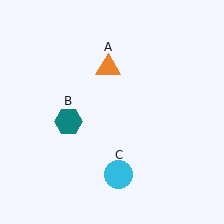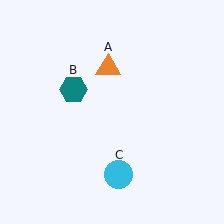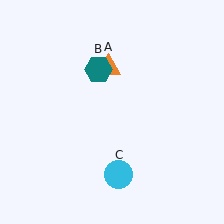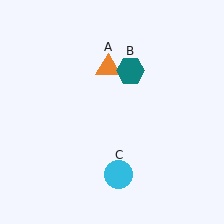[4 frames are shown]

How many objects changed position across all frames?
1 object changed position: teal hexagon (object B).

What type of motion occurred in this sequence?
The teal hexagon (object B) rotated clockwise around the center of the scene.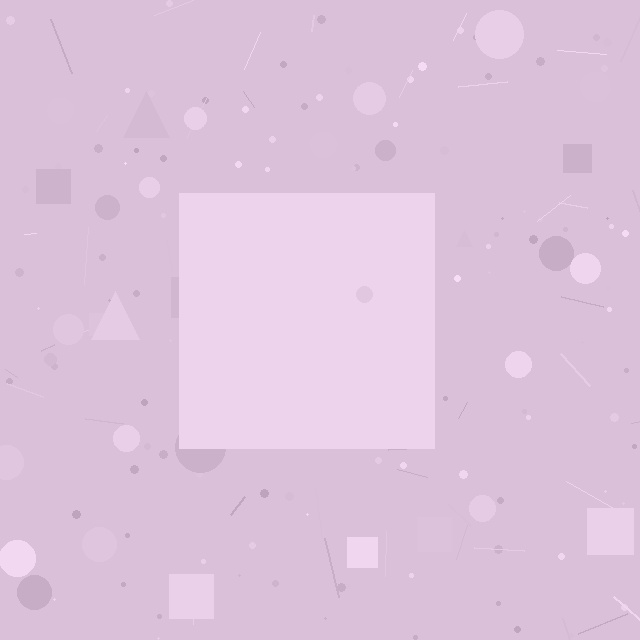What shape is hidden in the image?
A square is hidden in the image.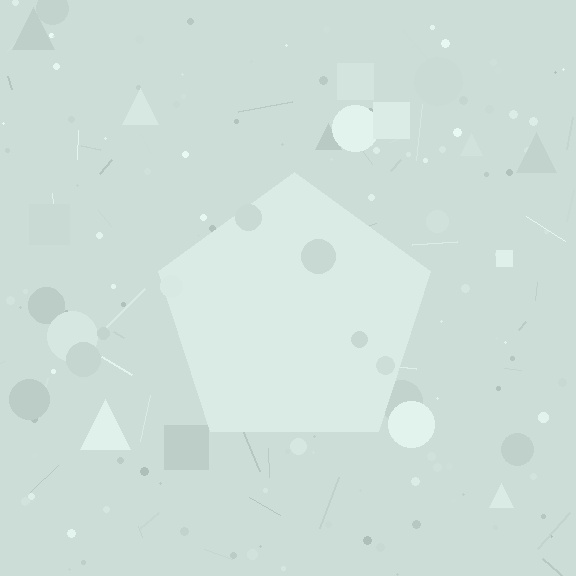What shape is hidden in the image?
A pentagon is hidden in the image.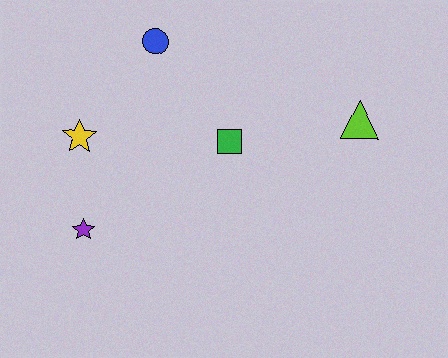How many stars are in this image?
There are 2 stars.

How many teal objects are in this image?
There are no teal objects.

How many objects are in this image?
There are 5 objects.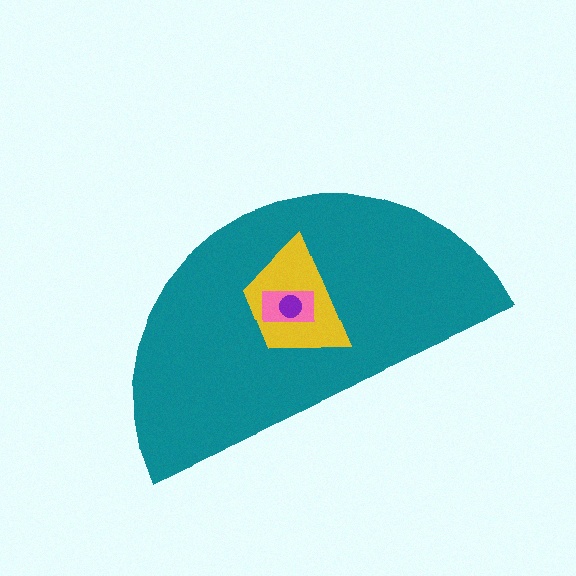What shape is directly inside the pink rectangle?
The purple circle.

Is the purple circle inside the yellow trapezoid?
Yes.